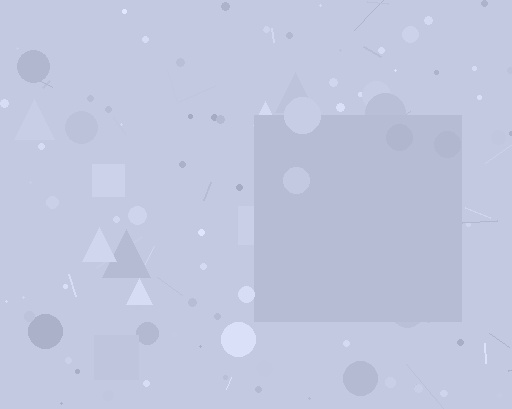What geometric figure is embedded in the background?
A square is embedded in the background.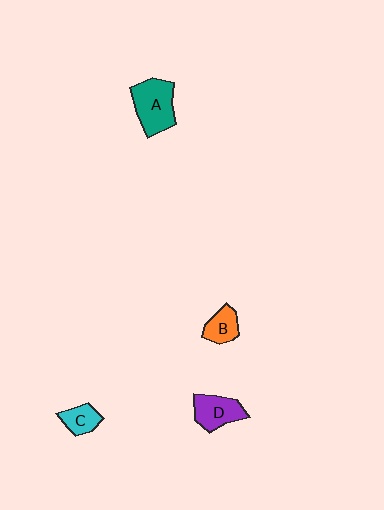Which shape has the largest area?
Shape A (teal).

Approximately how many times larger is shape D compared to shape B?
Approximately 1.4 times.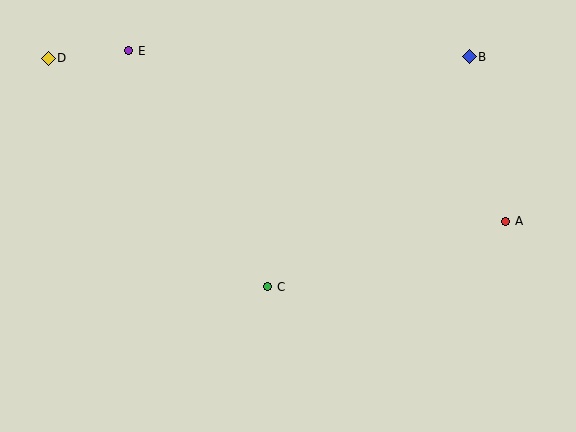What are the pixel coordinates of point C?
Point C is at (268, 287).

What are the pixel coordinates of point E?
Point E is at (129, 51).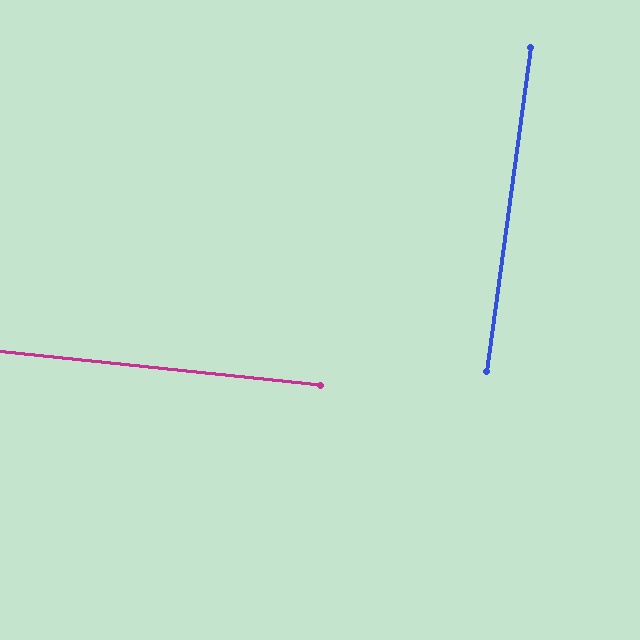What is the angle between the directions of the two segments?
Approximately 88 degrees.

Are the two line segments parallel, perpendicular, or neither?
Perpendicular — they meet at approximately 88°.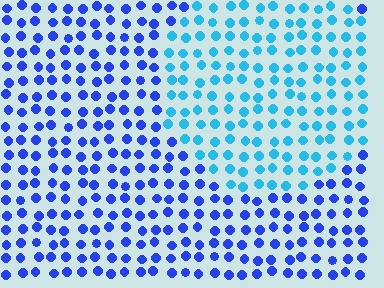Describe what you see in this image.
The image is filled with small blue elements in a uniform arrangement. A circle-shaped region is visible where the elements are tinted to a slightly different hue, forming a subtle color boundary.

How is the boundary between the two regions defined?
The boundary is defined purely by a slight shift in hue (about 38 degrees). Spacing, size, and orientation are identical on both sides.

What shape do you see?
I see a circle.